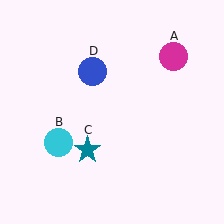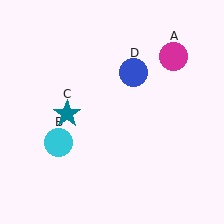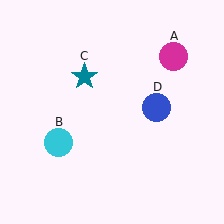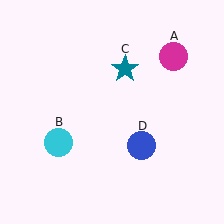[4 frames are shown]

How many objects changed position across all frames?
2 objects changed position: teal star (object C), blue circle (object D).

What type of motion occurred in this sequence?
The teal star (object C), blue circle (object D) rotated clockwise around the center of the scene.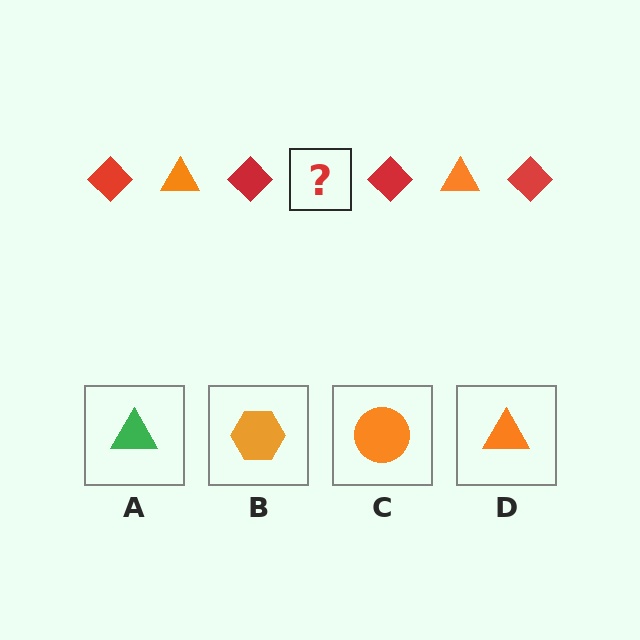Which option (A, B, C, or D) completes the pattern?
D.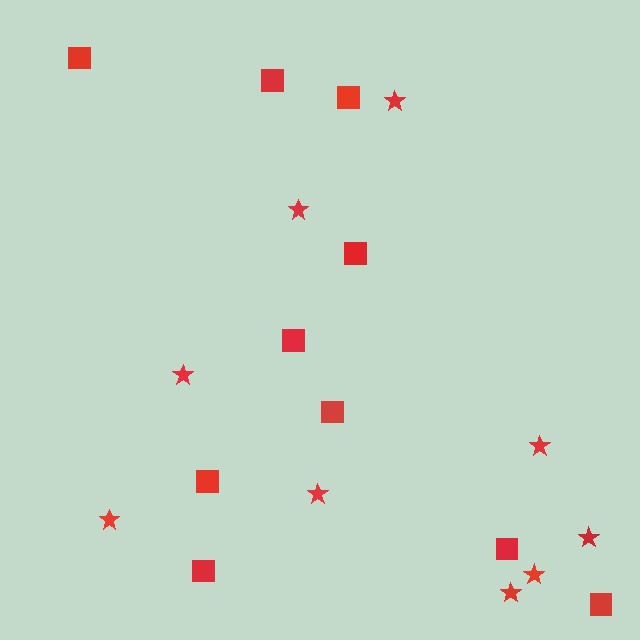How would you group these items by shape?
There are 2 groups: one group of squares (10) and one group of stars (9).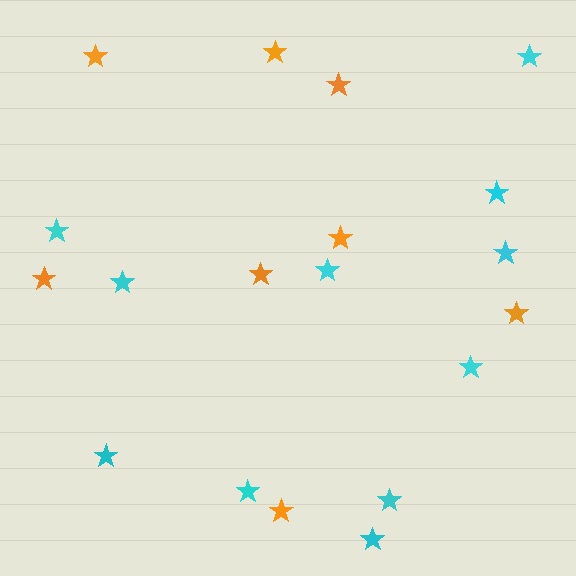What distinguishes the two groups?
There are 2 groups: one group of cyan stars (11) and one group of orange stars (8).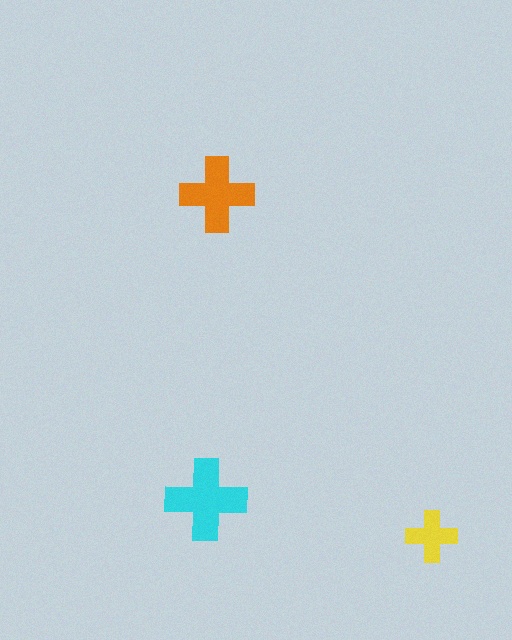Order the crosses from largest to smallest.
the cyan one, the orange one, the yellow one.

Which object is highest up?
The orange cross is topmost.